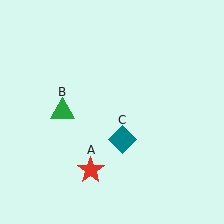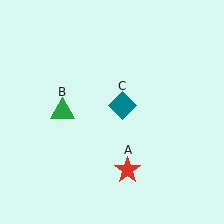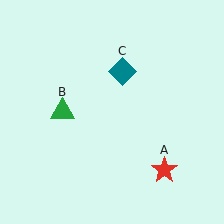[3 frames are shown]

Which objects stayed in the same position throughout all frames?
Green triangle (object B) remained stationary.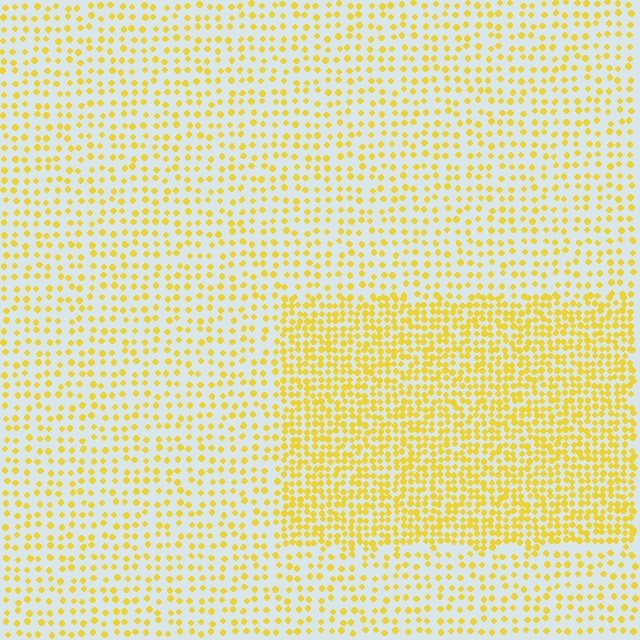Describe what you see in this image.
The image contains small yellow elements arranged at two different densities. A rectangle-shaped region is visible where the elements are more densely packed than the surrounding area.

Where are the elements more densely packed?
The elements are more densely packed inside the rectangle boundary.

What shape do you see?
I see a rectangle.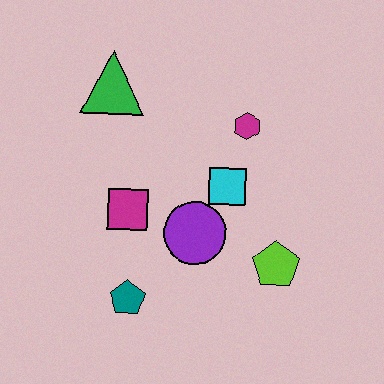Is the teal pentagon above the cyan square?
No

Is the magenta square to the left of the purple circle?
Yes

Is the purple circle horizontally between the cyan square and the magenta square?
Yes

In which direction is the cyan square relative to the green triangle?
The cyan square is to the right of the green triangle.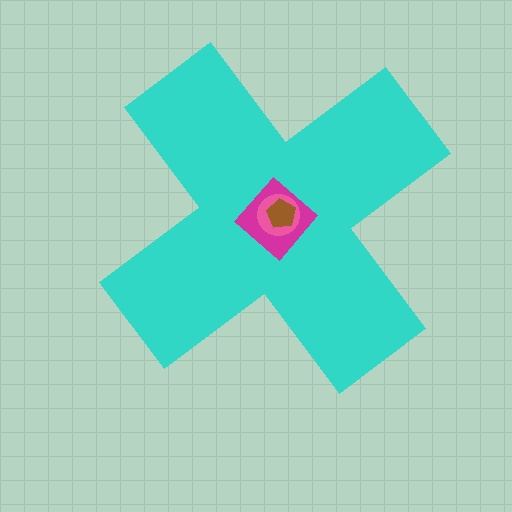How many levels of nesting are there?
4.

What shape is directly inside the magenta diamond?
The pink circle.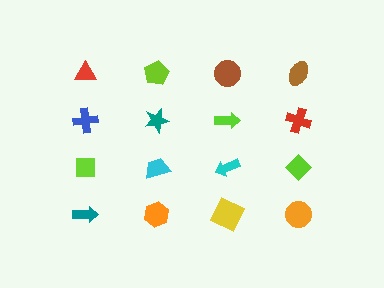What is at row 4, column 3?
A yellow square.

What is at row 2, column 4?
A red cross.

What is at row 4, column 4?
An orange circle.